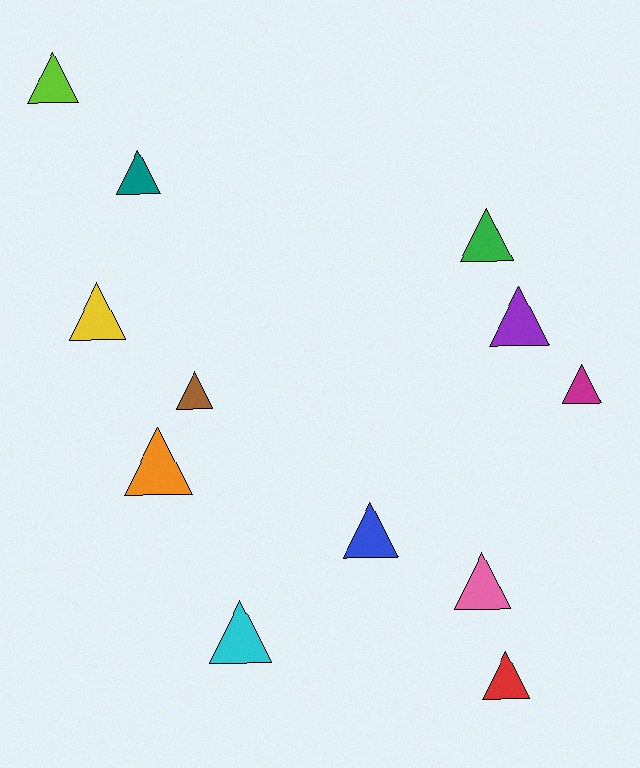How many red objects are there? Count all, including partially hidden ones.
There is 1 red object.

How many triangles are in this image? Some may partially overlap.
There are 12 triangles.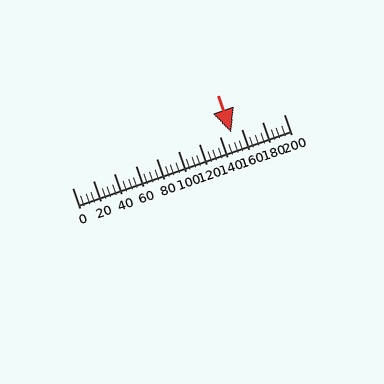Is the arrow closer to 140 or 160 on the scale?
The arrow is closer to 160.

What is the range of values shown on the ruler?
The ruler shows values from 0 to 200.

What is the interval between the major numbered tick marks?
The major tick marks are spaced 20 units apart.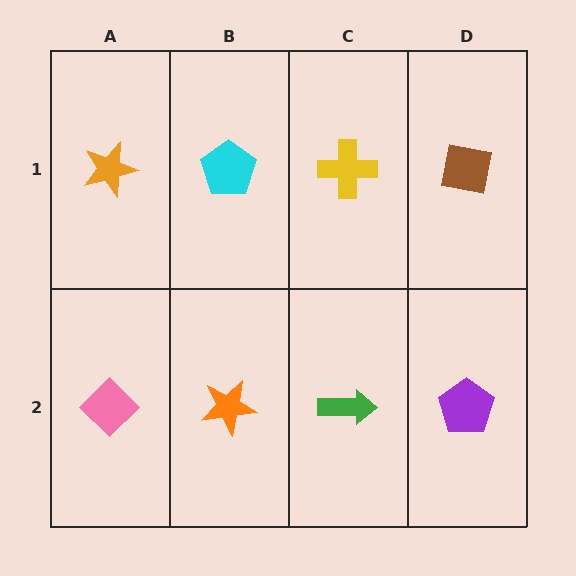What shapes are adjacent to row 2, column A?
An orange star (row 1, column A), an orange star (row 2, column B).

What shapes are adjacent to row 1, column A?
A pink diamond (row 2, column A), a cyan pentagon (row 1, column B).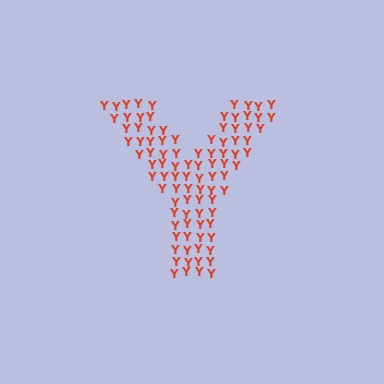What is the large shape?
The large shape is the letter Y.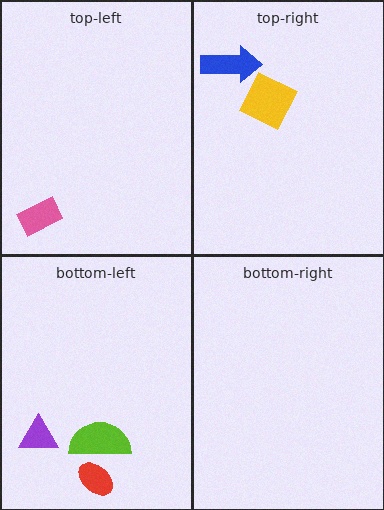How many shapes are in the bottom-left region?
3.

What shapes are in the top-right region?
The yellow diamond, the blue arrow.